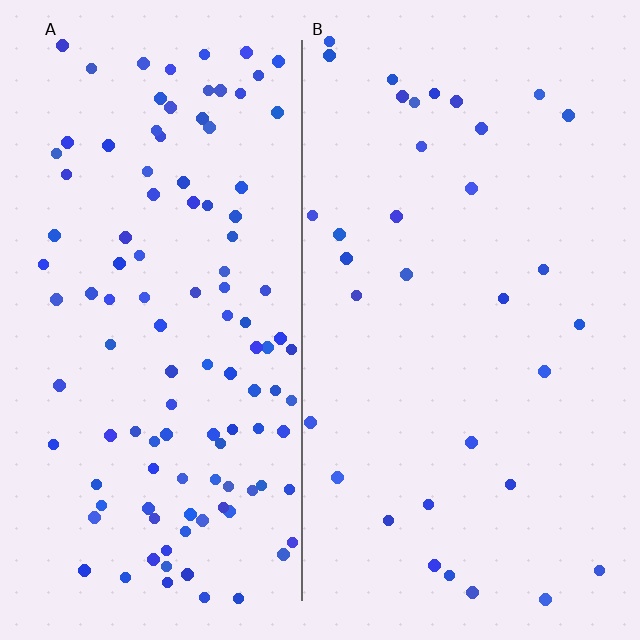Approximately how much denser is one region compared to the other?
Approximately 3.4× — region A over region B.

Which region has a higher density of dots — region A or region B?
A (the left).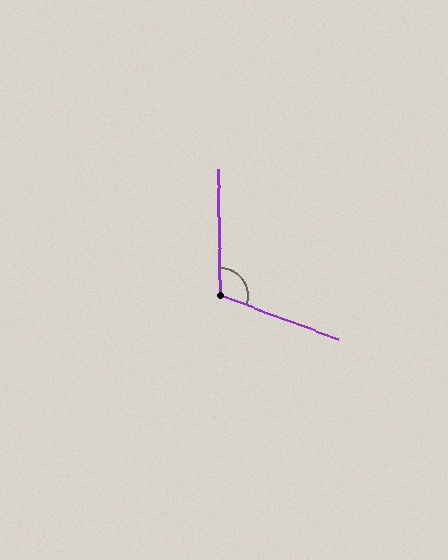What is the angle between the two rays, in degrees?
Approximately 111 degrees.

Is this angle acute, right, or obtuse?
It is obtuse.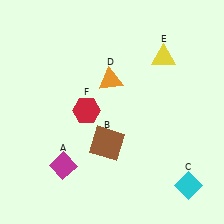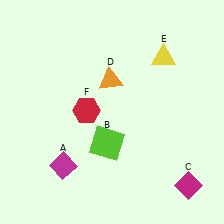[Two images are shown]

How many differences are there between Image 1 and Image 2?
There are 2 differences between the two images.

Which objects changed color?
B changed from brown to lime. C changed from cyan to magenta.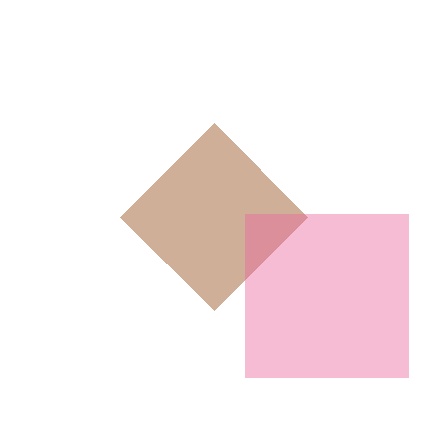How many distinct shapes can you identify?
There are 2 distinct shapes: a brown diamond, a pink square.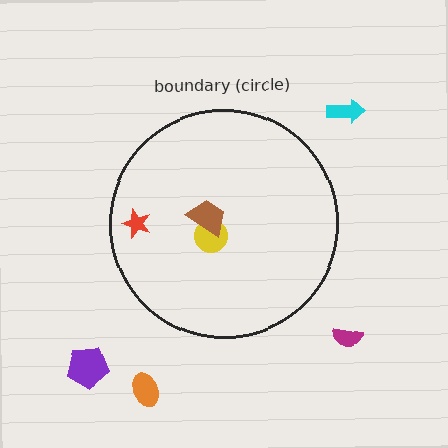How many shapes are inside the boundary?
3 inside, 4 outside.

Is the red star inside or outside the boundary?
Inside.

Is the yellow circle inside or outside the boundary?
Inside.